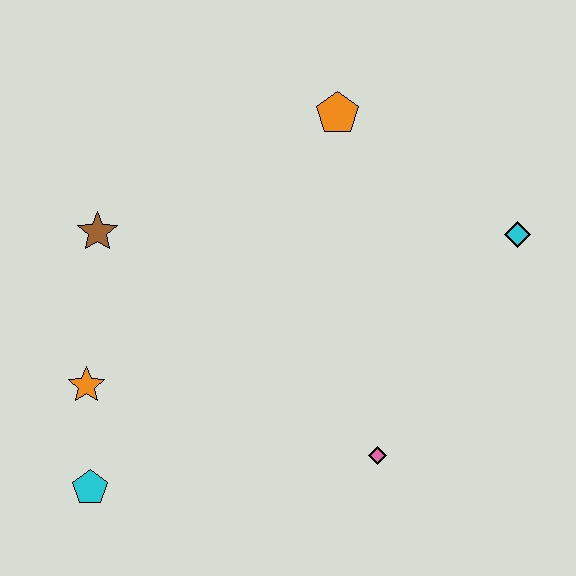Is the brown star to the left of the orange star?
No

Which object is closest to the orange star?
The cyan pentagon is closest to the orange star.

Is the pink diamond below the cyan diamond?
Yes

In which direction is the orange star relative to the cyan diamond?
The orange star is to the left of the cyan diamond.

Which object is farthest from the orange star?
The cyan diamond is farthest from the orange star.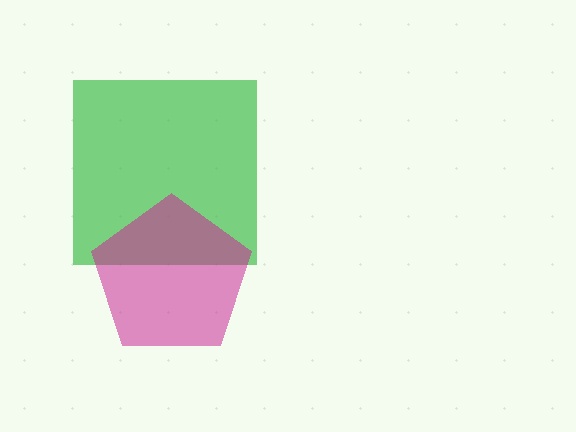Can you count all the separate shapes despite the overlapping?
Yes, there are 2 separate shapes.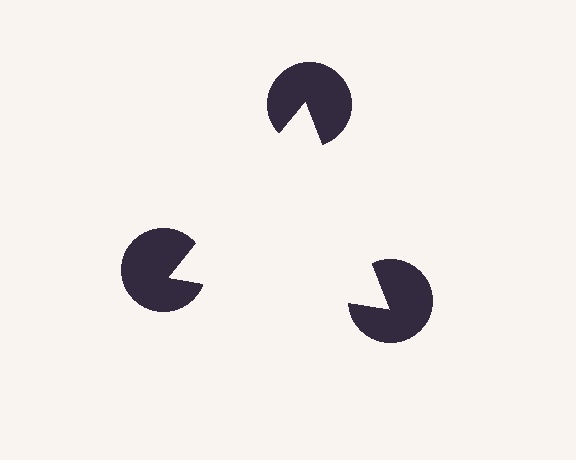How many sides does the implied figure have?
3 sides.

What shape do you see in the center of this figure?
An illusory triangle — its edges are inferred from the aligned wedge cuts in the pac-man discs, not physically drawn.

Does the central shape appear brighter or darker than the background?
It typically appears slightly brighter than the background, even though no actual brightness change is drawn.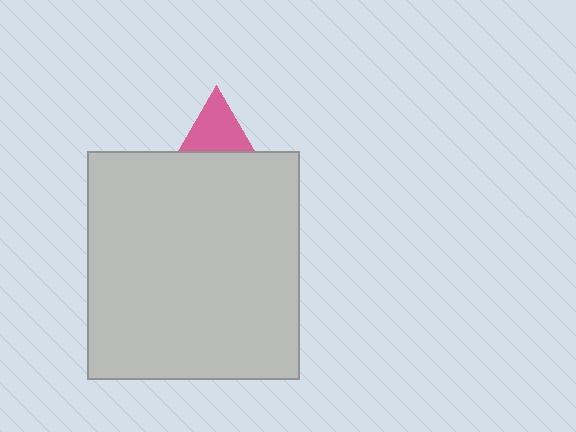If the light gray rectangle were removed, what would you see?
You would see the complete pink triangle.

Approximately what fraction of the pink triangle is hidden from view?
Roughly 64% of the pink triangle is hidden behind the light gray rectangle.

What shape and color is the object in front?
The object in front is a light gray rectangle.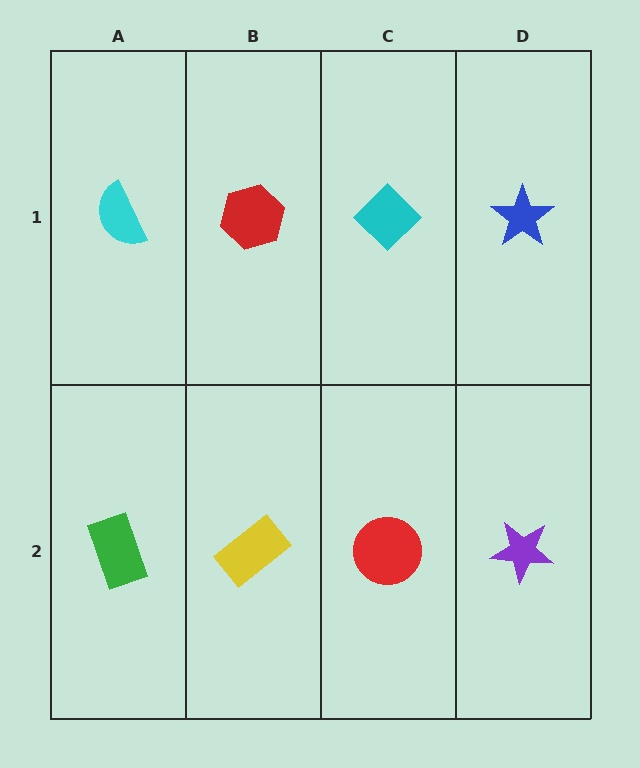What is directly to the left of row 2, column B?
A green rectangle.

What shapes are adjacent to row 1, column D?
A purple star (row 2, column D), a cyan diamond (row 1, column C).